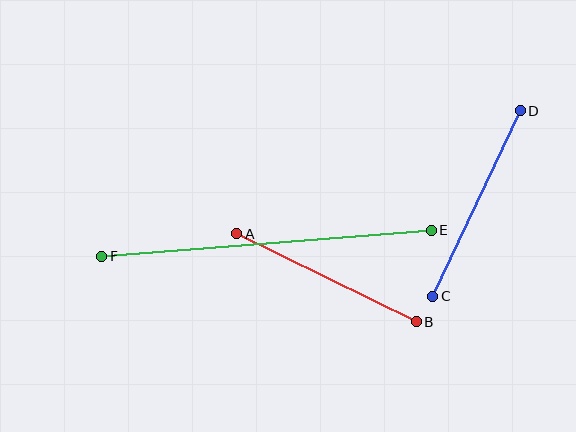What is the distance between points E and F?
The distance is approximately 330 pixels.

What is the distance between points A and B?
The distance is approximately 200 pixels.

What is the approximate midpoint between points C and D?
The midpoint is at approximately (476, 203) pixels.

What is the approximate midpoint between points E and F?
The midpoint is at approximately (267, 243) pixels.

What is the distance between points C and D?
The distance is approximately 205 pixels.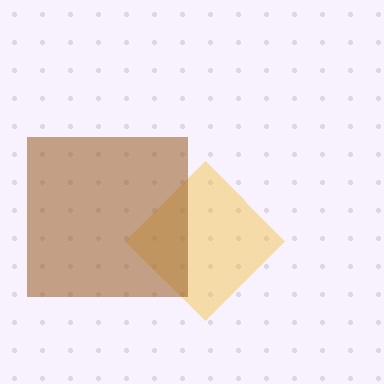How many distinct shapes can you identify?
There are 2 distinct shapes: a yellow diamond, a brown square.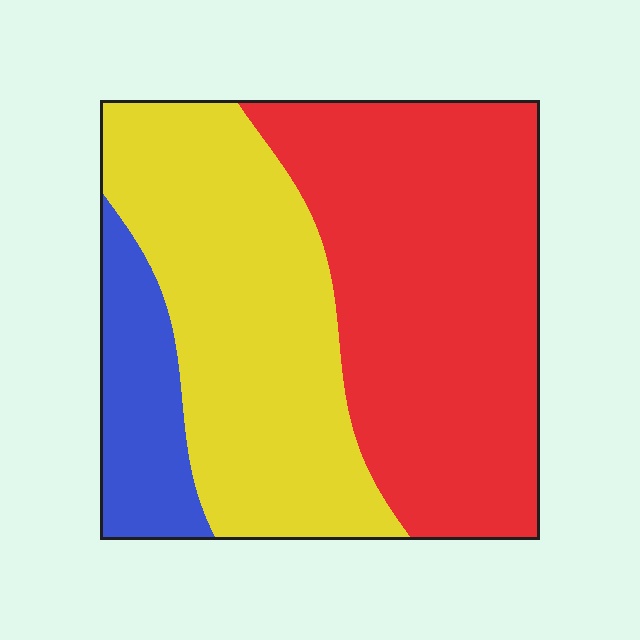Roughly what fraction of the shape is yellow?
Yellow takes up about two fifths (2/5) of the shape.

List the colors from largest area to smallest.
From largest to smallest: red, yellow, blue.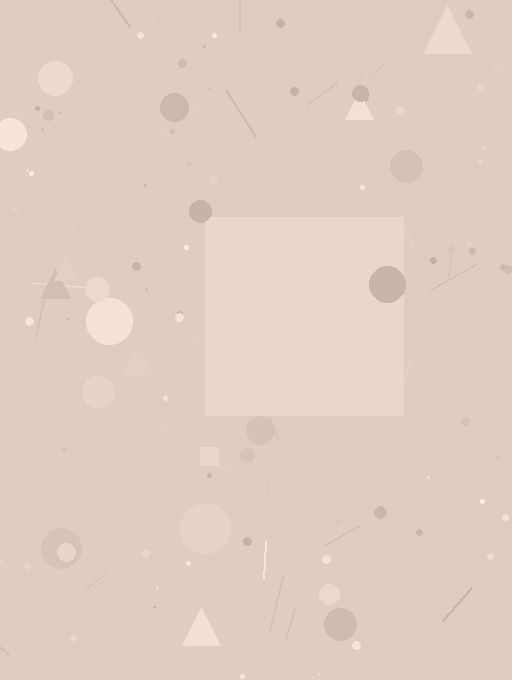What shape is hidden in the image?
A square is hidden in the image.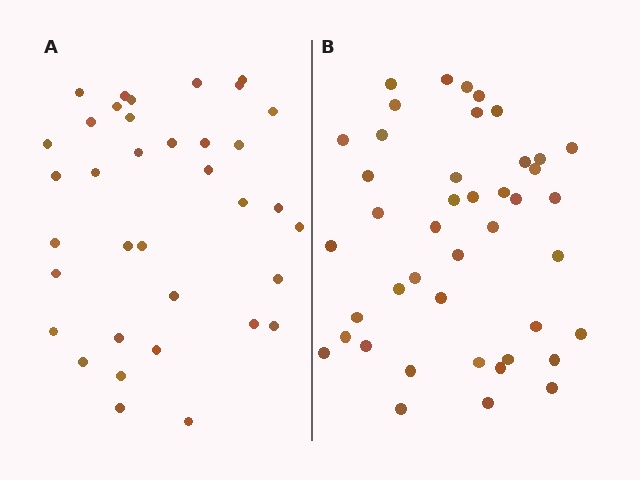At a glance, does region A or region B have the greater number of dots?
Region B (the right region) has more dots.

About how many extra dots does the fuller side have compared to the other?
Region B has roughly 8 or so more dots than region A.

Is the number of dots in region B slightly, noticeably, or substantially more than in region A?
Region B has only slightly more — the two regions are fairly close. The ratio is roughly 1.2 to 1.